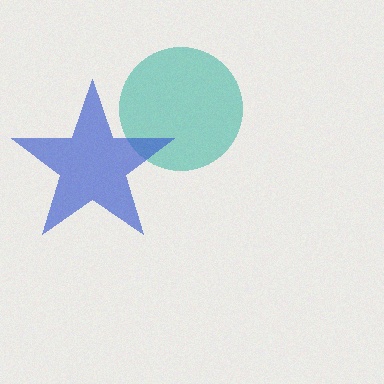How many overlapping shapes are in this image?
There are 2 overlapping shapes in the image.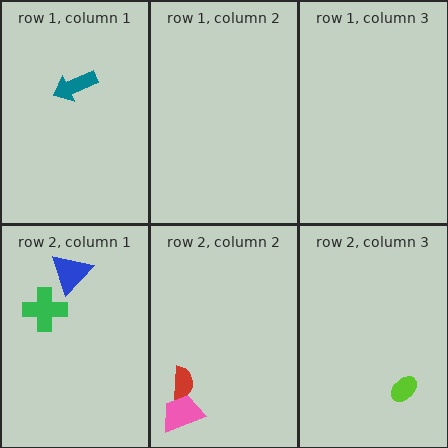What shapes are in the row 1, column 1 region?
The teal arrow.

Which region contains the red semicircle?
The row 2, column 2 region.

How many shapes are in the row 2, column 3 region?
1.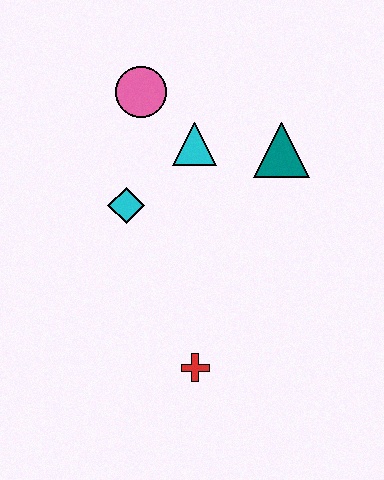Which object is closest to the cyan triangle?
The pink circle is closest to the cyan triangle.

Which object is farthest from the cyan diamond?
The red cross is farthest from the cyan diamond.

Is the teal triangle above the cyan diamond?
Yes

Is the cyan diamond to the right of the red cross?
No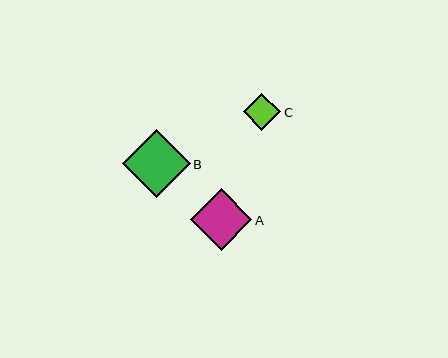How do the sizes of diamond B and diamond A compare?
Diamond B and diamond A are approximately the same size.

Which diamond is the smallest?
Diamond C is the smallest with a size of approximately 37 pixels.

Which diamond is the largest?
Diamond B is the largest with a size of approximately 68 pixels.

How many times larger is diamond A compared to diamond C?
Diamond A is approximately 1.7 times the size of diamond C.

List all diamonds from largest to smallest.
From largest to smallest: B, A, C.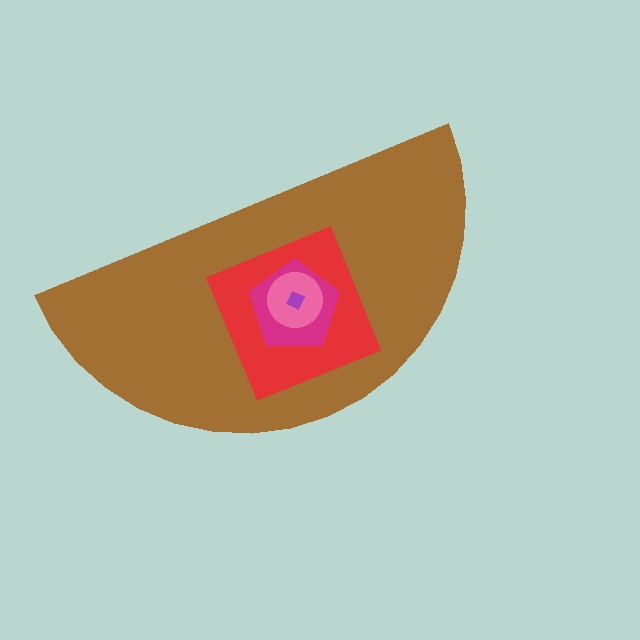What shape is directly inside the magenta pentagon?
The pink circle.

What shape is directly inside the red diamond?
The magenta pentagon.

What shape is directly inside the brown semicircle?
The red diamond.